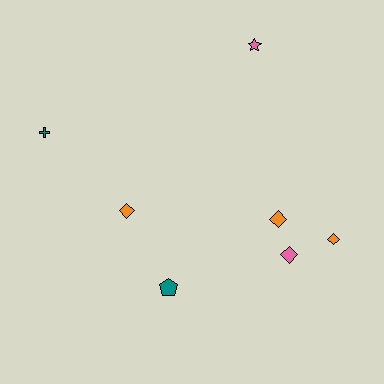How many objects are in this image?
There are 7 objects.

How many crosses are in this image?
There is 1 cross.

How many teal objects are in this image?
There are 2 teal objects.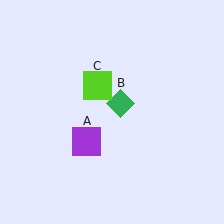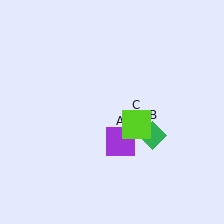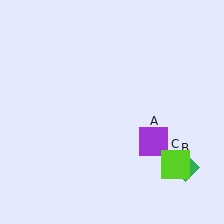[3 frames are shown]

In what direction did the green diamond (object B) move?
The green diamond (object B) moved down and to the right.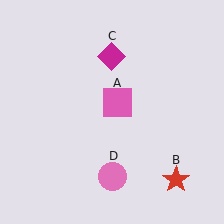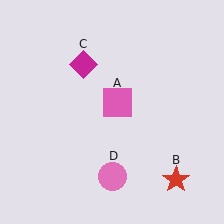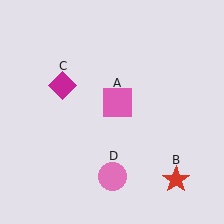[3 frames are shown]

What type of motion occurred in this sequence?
The magenta diamond (object C) rotated counterclockwise around the center of the scene.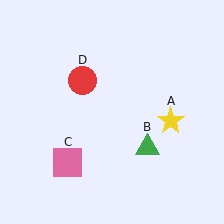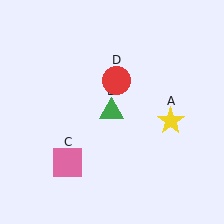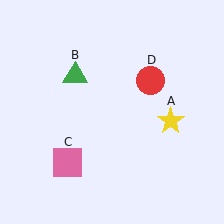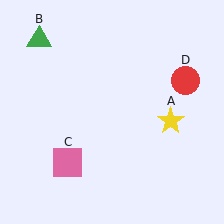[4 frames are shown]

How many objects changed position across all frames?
2 objects changed position: green triangle (object B), red circle (object D).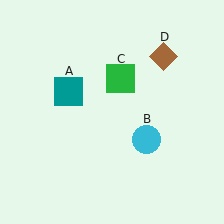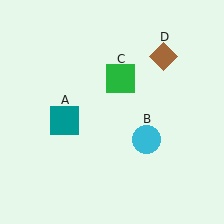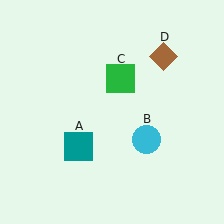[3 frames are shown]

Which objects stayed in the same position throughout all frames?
Cyan circle (object B) and green square (object C) and brown diamond (object D) remained stationary.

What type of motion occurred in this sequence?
The teal square (object A) rotated counterclockwise around the center of the scene.